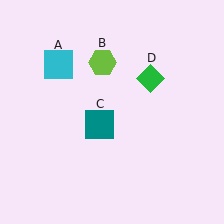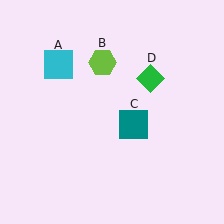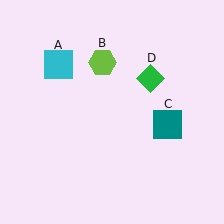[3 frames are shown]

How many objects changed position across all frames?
1 object changed position: teal square (object C).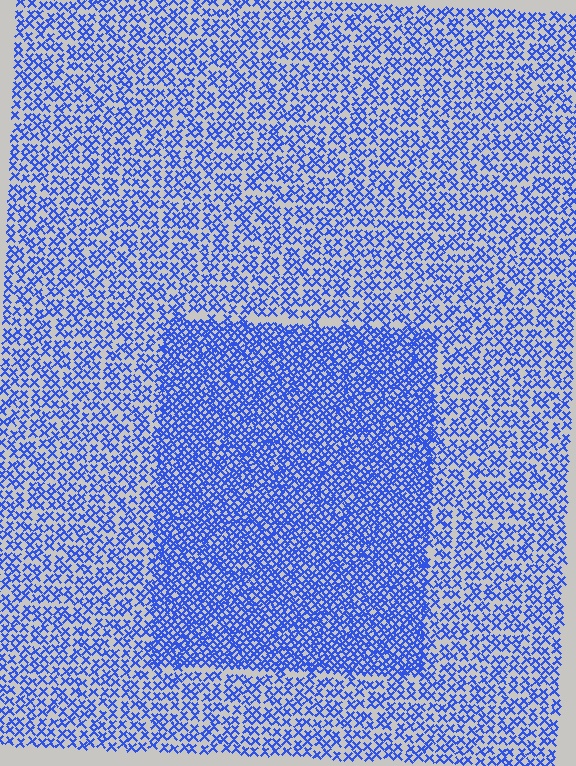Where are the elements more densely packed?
The elements are more densely packed inside the rectangle boundary.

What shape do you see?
I see a rectangle.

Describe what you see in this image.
The image contains small blue elements arranged at two different densities. A rectangle-shaped region is visible where the elements are more densely packed than the surrounding area.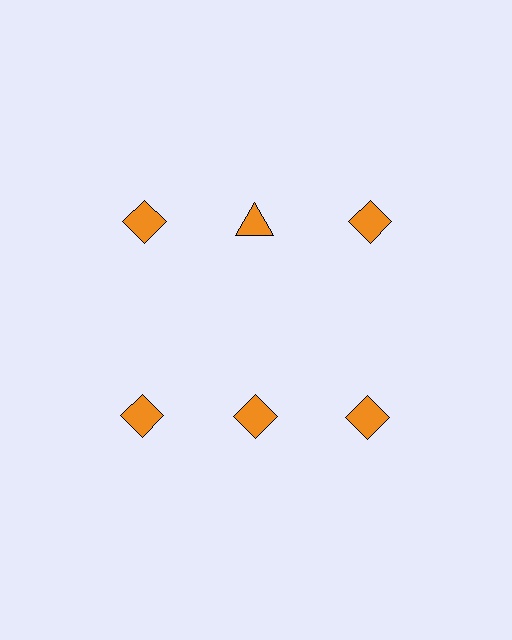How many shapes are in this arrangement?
There are 6 shapes arranged in a grid pattern.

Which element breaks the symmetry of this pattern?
The orange triangle in the top row, second from left column breaks the symmetry. All other shapes are orange diamonds.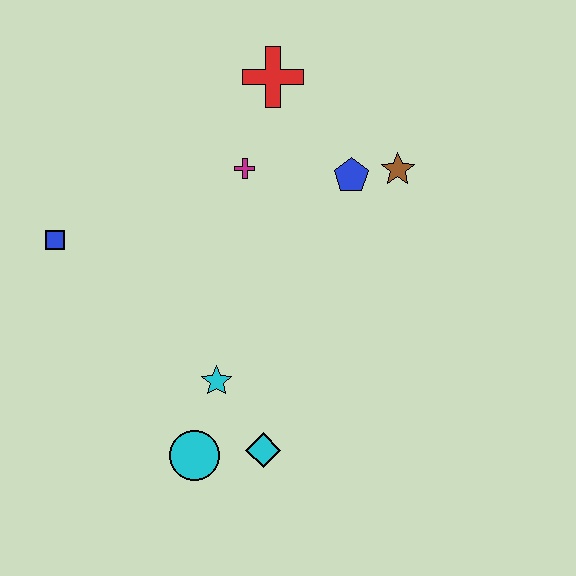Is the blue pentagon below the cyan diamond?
No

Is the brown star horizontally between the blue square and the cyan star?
No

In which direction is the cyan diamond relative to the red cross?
The cyan diamond is below the red cross.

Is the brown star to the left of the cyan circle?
No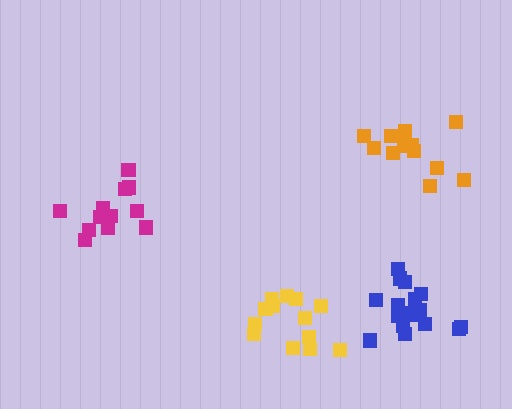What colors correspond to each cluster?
The clusters are colored: magenta, orange, blue, yellow.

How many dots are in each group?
Group 1: 12 dots, Group 2: 13 dots, Group 3: 17 dots, Group 4: 13 dots (55 total).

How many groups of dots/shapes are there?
There are 4 groups.